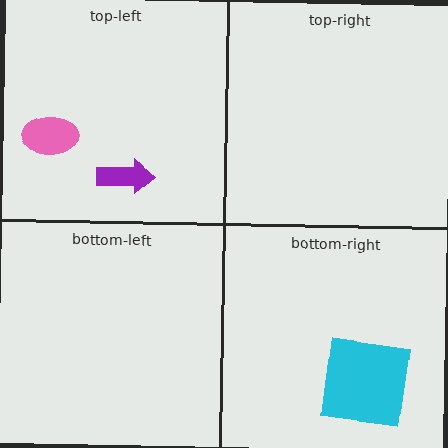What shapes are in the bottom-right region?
The cyan square.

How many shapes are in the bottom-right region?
1.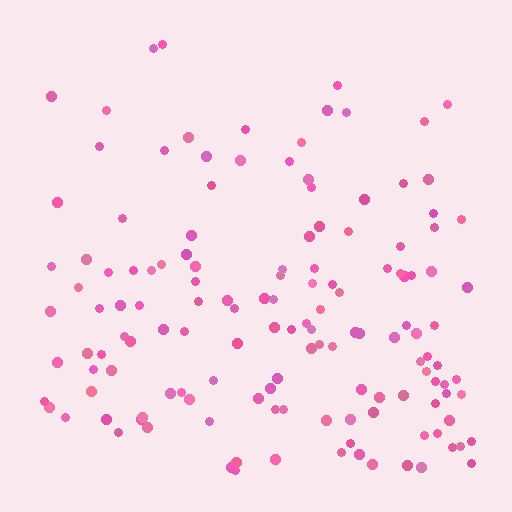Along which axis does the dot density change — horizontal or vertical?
Vertical.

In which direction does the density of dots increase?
From top to bottom, with the bottom side densest.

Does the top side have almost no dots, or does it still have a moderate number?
Still a moderate number, just noticeably fewer than the bottom.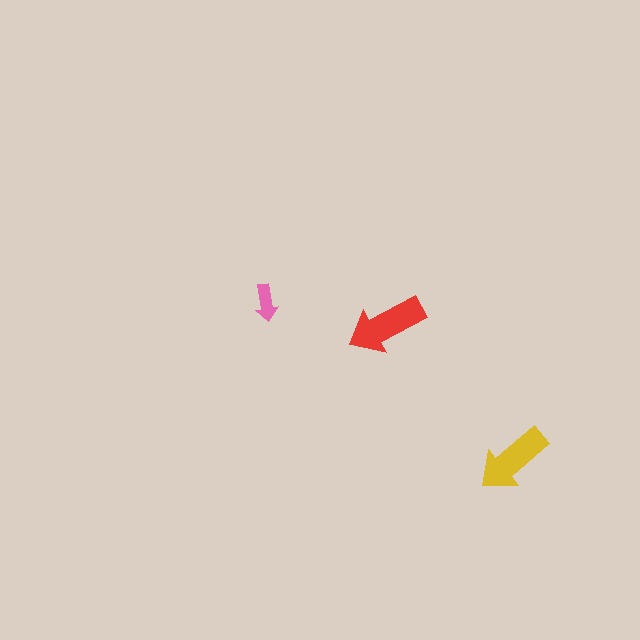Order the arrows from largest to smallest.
the red one, the yellow one, the pink one.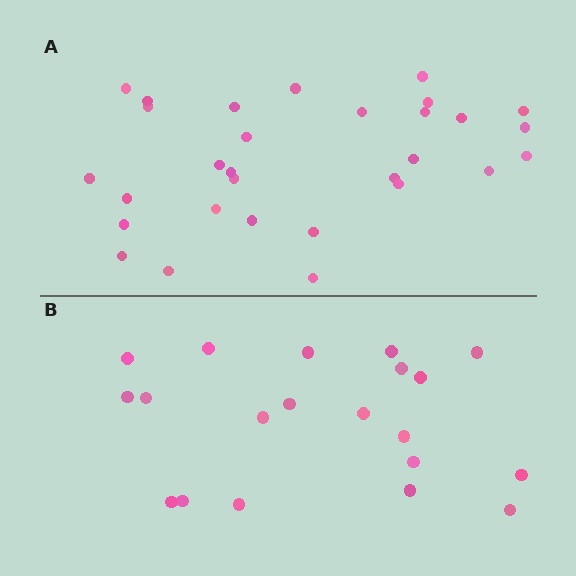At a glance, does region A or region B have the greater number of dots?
Region A (the top region) has more dots.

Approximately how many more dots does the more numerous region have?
Region A has roughly 10 or so more dots than region B.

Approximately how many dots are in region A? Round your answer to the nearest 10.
About 30 dots.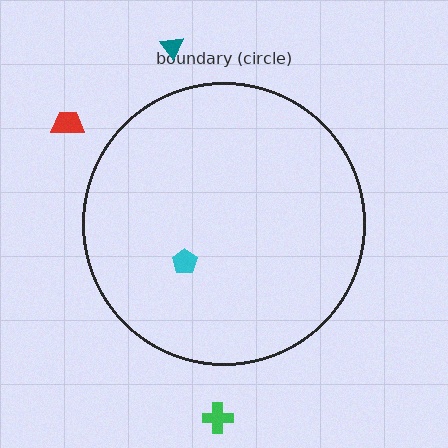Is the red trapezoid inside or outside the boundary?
Outside.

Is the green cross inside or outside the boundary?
Outside.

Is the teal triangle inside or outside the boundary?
Outside.